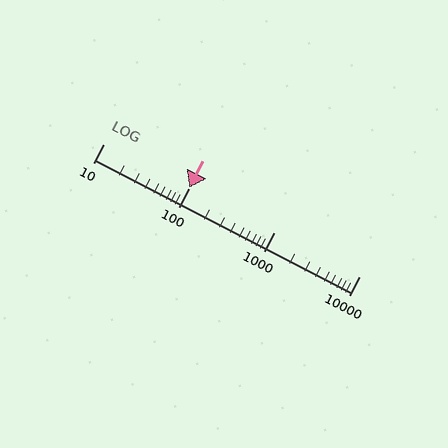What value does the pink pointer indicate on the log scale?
The pointer indicates approximately 100.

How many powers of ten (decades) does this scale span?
The scale spans 3 decades, from 10 to 10000.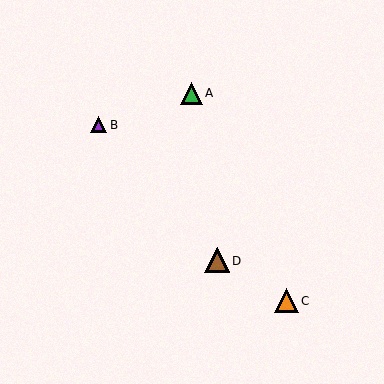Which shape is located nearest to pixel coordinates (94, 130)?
The purple triangle (labeled B) at (99, 125) is nearest to that location.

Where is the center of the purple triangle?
The center of the purple triangle is at (99, 125).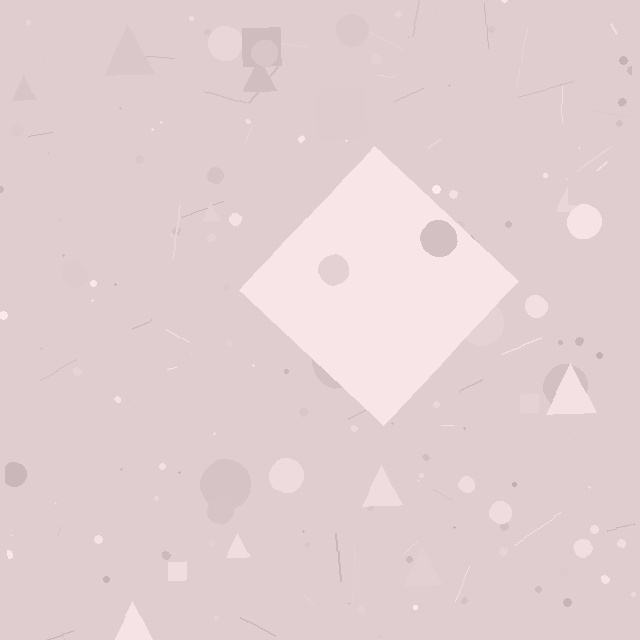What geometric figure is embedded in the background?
A diamond is embedded in the background.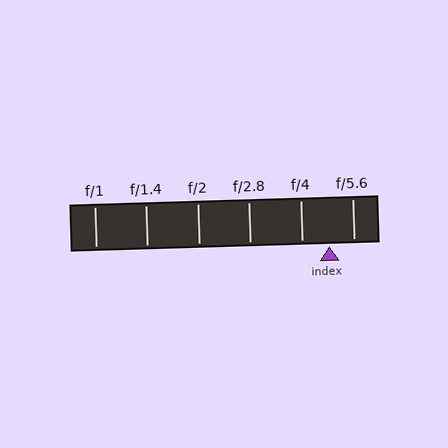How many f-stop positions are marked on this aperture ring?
There are 6 f-stop positions marked.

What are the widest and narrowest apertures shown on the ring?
The widest aperture shown is f/1 and the narrowest is f/5.6.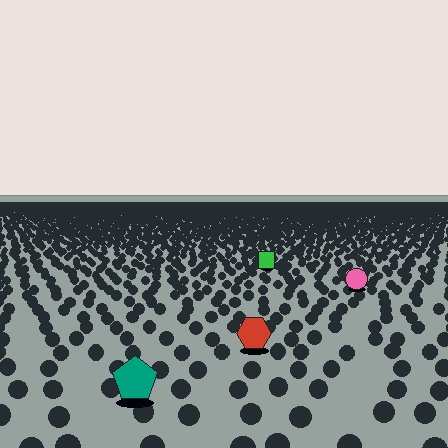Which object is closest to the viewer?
The teal pentagon is closest. The texture marks near it are larger and more spread out.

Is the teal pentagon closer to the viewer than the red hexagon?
Yes. The teal pentagon is closer — you can tell from the texture gradient: the ground texture is coarser near it.